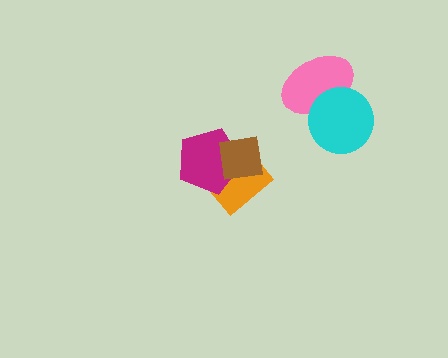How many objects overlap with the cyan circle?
1 object overlaps with the cyan circle.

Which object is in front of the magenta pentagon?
The brown square is in front of the magenta pentagon.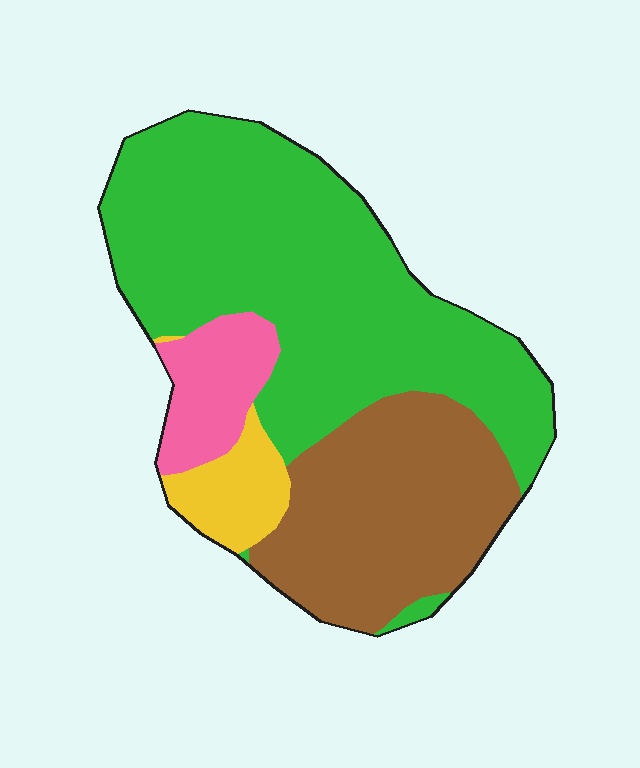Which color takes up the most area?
Green, at roughly 55%.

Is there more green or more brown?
Green.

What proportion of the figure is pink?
Pink takes up less than a quarter of the figure.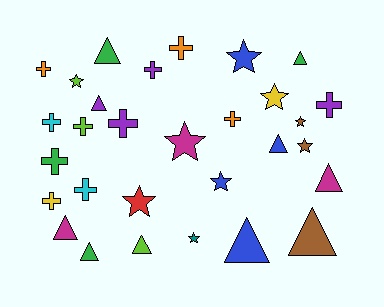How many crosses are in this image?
There are 11 crosses.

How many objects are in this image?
There are 30 objects.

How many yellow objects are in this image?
There are 2 yellow objects.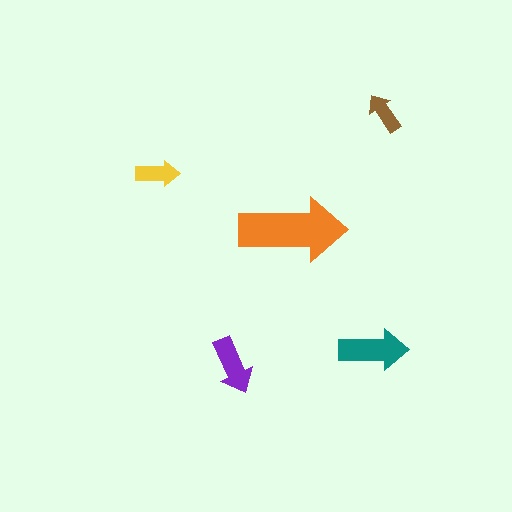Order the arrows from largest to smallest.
the orange one, the teal one, the purple one, the yellow one, the brown one.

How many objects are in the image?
There are 5 objects in the image.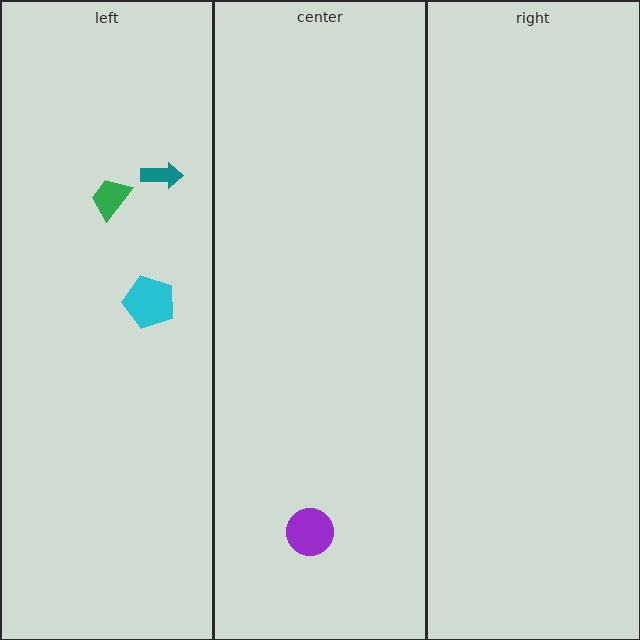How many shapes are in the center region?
1.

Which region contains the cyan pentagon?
The left region.